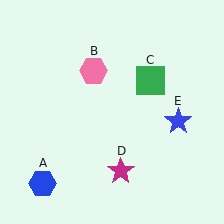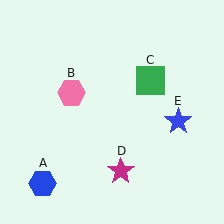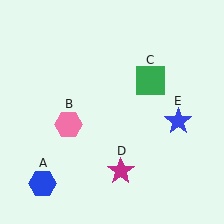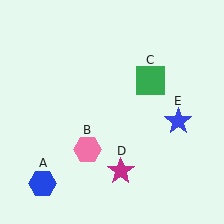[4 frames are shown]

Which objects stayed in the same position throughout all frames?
Blue hexagon (object A) and green square (object C) and magenta star (object D) and blue star (object E) remained stationary.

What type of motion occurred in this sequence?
The pink hexagon (object B) rotated counterclockwise around the center of the scene.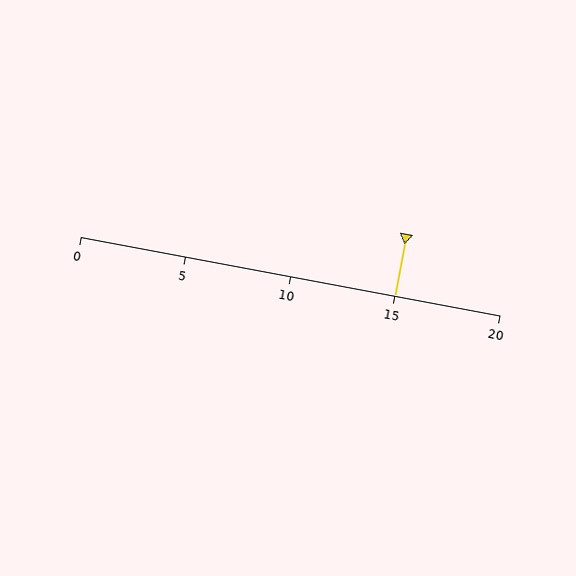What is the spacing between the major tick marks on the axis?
The major ticks are spaced 5 apart.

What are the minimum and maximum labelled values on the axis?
The axis runs from 0 to 20.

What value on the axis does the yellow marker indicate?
The marker indicates approximately 15.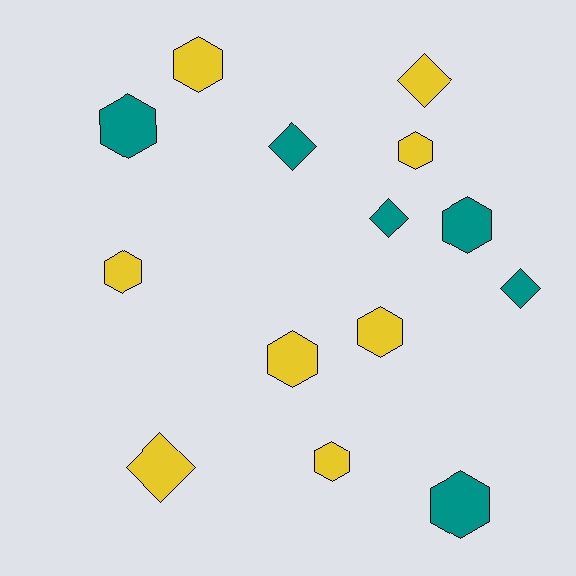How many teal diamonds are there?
There are 3 teal diamonds.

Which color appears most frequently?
Yellow, with 8 objects.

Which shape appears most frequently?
Hexagon, with 9 objects.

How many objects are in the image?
There are 14 objects.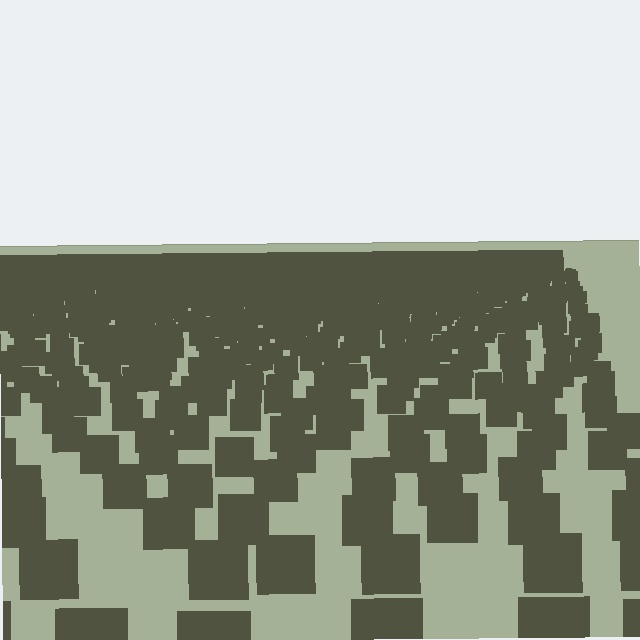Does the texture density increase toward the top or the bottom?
Density increases toward the top.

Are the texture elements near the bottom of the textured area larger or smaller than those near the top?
Larger. Near the bottom, elements are closer to the viewer and appear at a bigger on-screen size.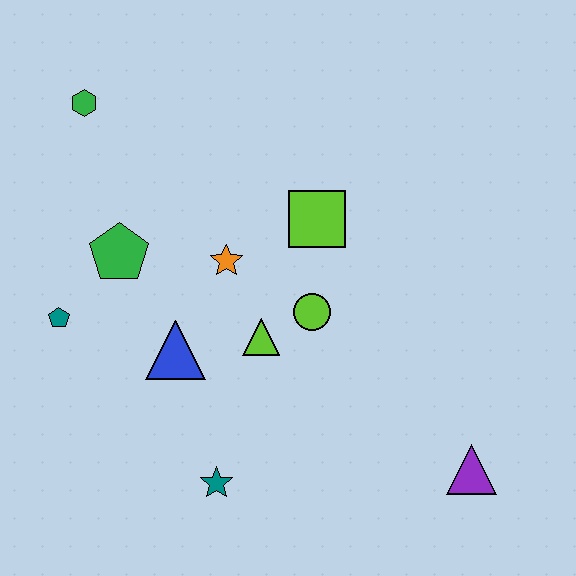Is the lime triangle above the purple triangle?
Yes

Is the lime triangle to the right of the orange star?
Yes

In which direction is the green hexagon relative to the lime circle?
The green hexagon is to the left of the lime circle.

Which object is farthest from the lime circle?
The green hexagon is farthest from the lime circle.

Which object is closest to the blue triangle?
The lime triangle is closest to the blue triangle.